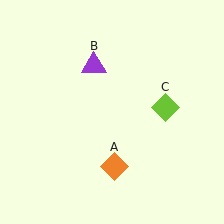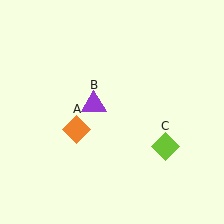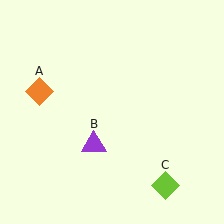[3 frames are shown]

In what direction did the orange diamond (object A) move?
The orange diamond (object A) moved up and to the left.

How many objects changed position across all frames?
3 objects changed position: orange diamond (object A), purple triangle (object B), lime diamond (object C).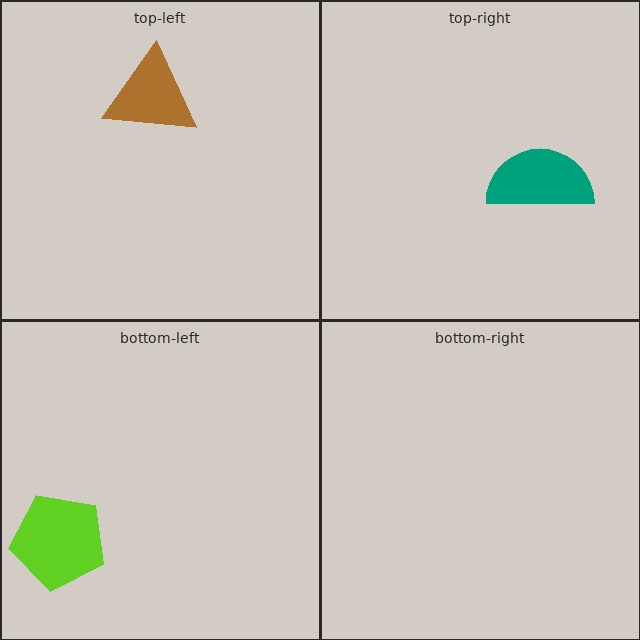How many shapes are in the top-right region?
1.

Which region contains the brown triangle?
The top-left region.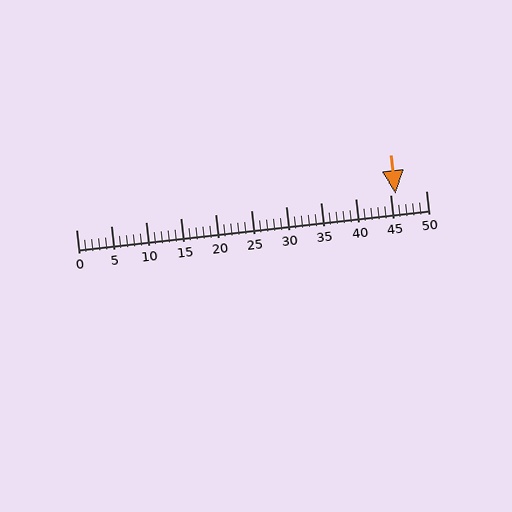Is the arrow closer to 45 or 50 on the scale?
The arrow is closer to 45.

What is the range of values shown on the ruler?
The ruler shows values from 0 to 50.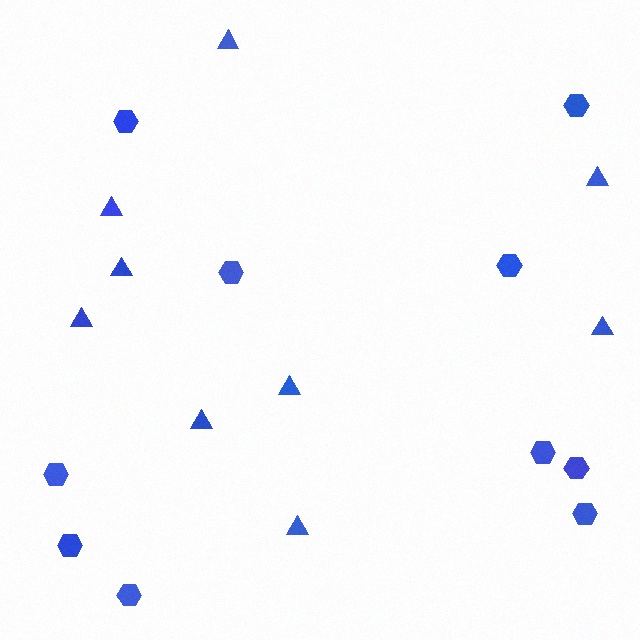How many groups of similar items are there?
There are 2 groups: one group of triangles (9) and one group of hexagons (10).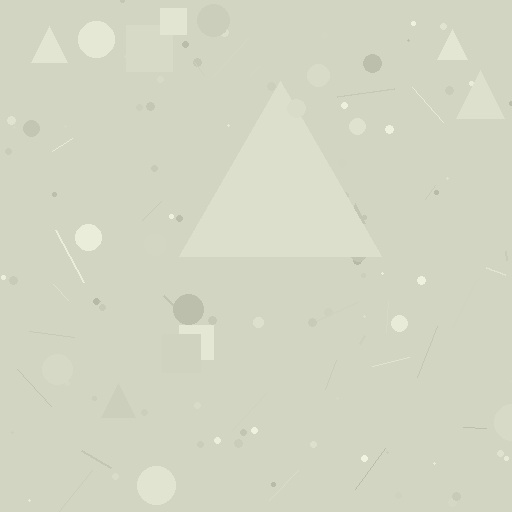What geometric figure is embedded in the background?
A triangle is embedded in the background.